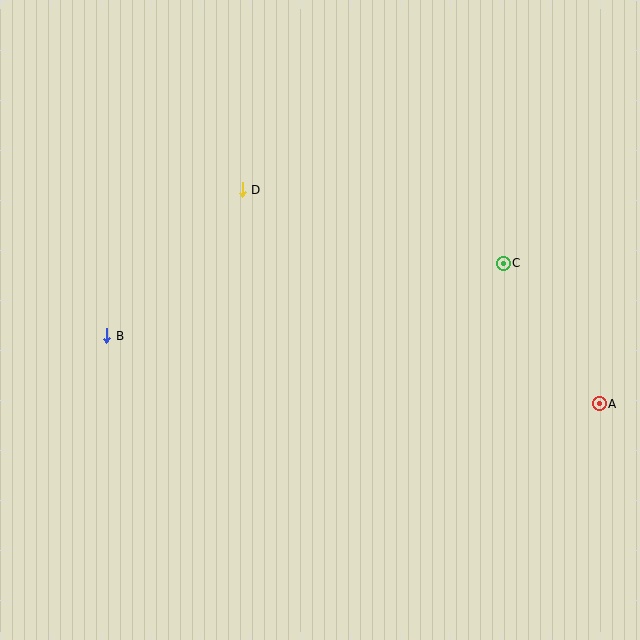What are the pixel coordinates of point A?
Point A is at (599, 404).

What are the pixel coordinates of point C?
Point C is at (503, 263).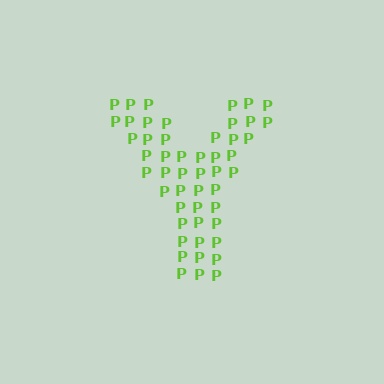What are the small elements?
The small elements are letter P's.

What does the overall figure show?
The overall figure shows the letter Y.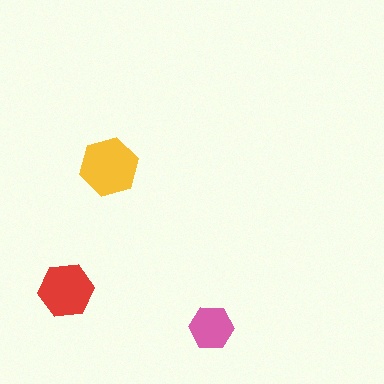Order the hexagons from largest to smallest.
the yellow one, the red one, the pink one.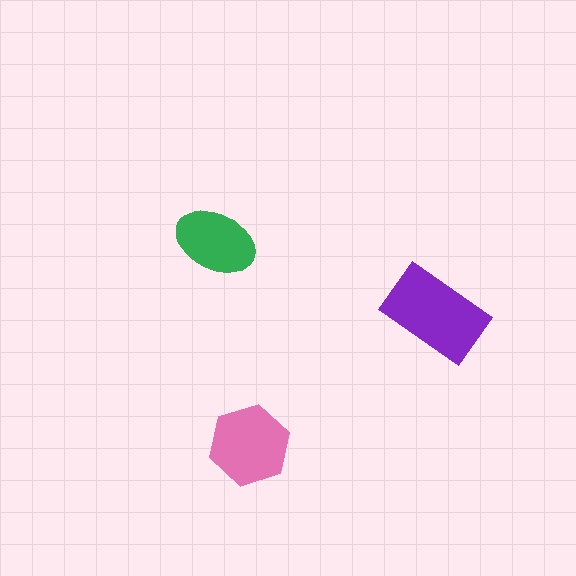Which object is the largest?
The purple rectangle.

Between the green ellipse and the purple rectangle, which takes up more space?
The purple rectangle.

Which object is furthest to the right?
The purple rectangle is rightmost.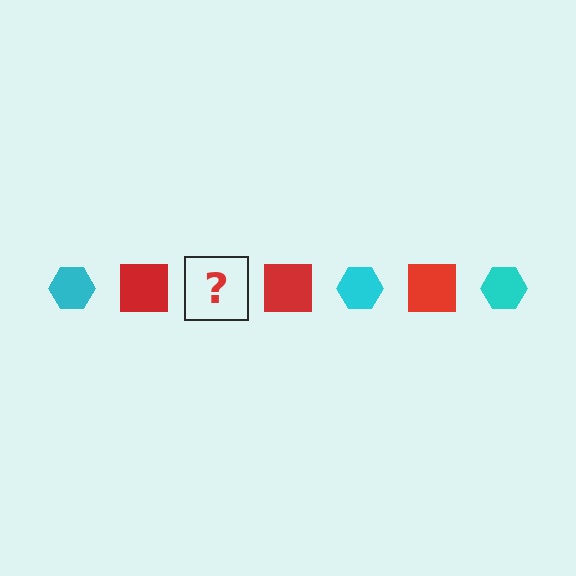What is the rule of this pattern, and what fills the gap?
The rule is that the pattern alternates between cyan hexagon and red square. The gap should be filled with a cyan hexagon.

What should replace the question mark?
The question mark should be replaced with a cyan hexagon.